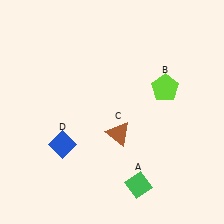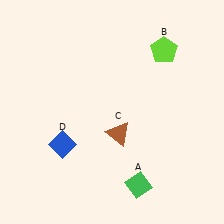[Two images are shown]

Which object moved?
The lime pentagon (B) moved up.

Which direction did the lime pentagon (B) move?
The lime pentagon (B) moved up.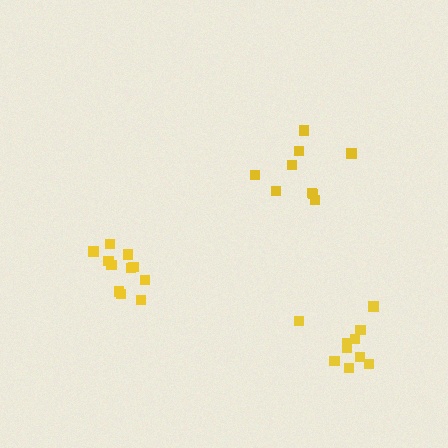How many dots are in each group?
Group 1: 9 dots, Group 2: 11 dots, Group 3: 10 dots (30 total).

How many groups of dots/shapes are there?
There are 3 groups.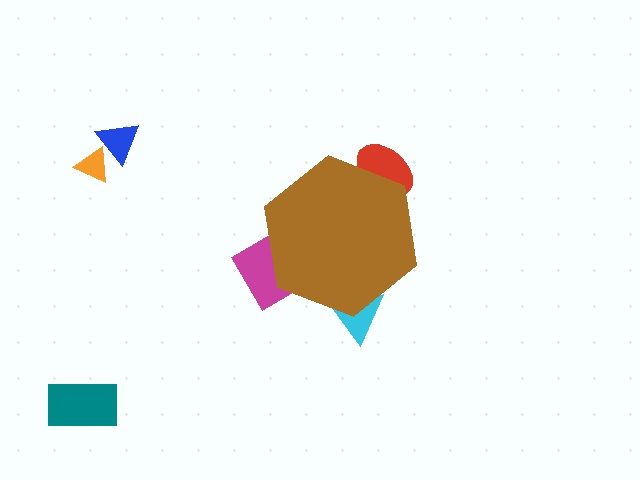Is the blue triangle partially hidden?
No, the blue triangle is fully visible.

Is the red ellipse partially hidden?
Yes, the red ellipse is partially hidden behind the brown hexagon.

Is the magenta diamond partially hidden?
Yes, the magenta diamond is partially hidden behind the brown hexagon.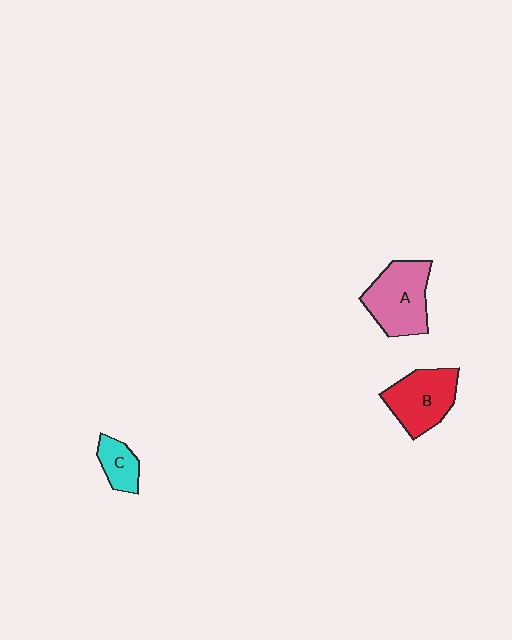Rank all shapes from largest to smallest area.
From largest to smallest: A (pink), B (red), C (cyan).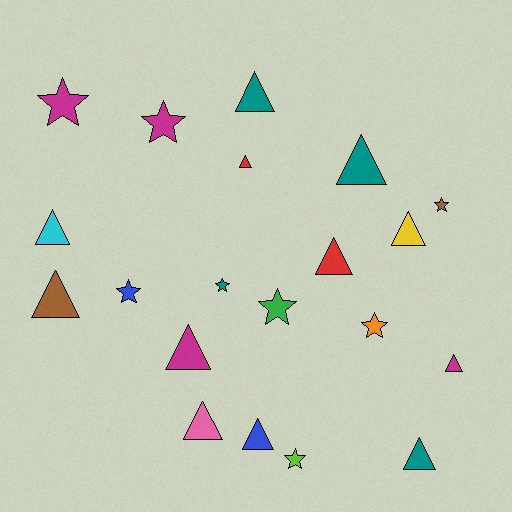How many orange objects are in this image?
There is 1 orange object.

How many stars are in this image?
There are 8 stars.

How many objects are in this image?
There are 20 objects.